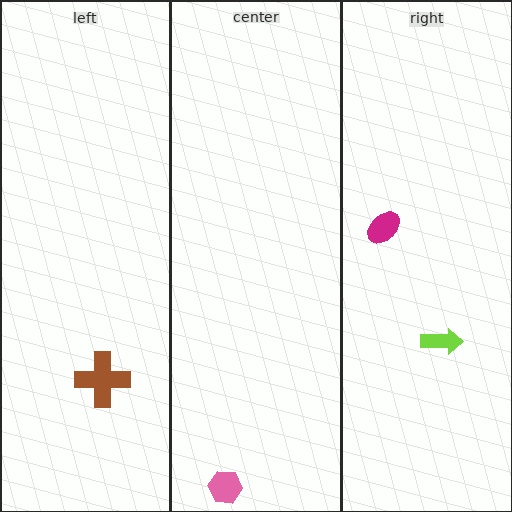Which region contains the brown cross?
The left region.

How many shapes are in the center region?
1.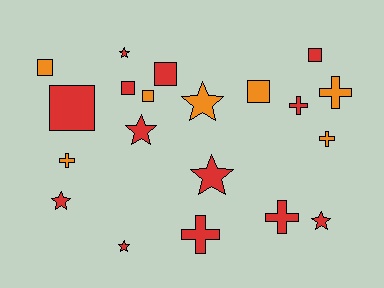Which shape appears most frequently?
Star, with 7 objects.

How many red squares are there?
There are 4 red squares.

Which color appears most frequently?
Red, with 13 objects.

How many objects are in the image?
There are 20 objects.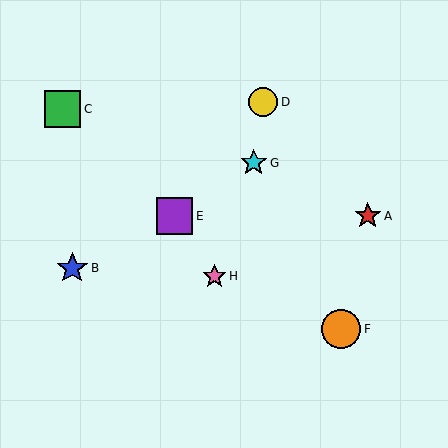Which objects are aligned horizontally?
Objects A, E are aligned horizontally.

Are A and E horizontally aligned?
Yes, both are at y≈216.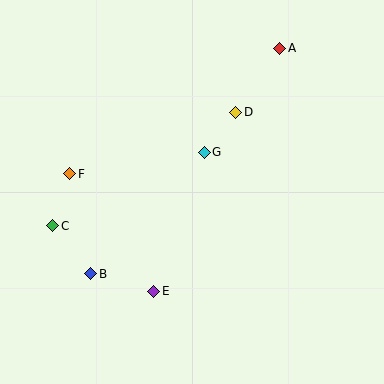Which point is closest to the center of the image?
Point G at (204, 152) is closest to the center.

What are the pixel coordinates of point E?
Point E is at (154, 291).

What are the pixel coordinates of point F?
Point F is at (70, 174).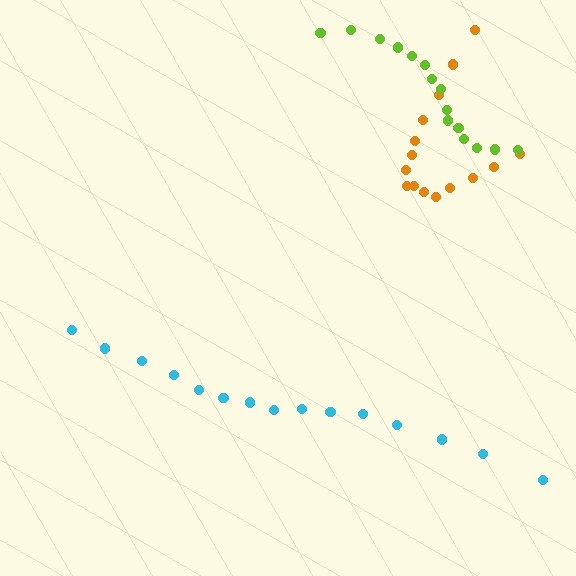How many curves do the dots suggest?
There are 3 distinct paths.